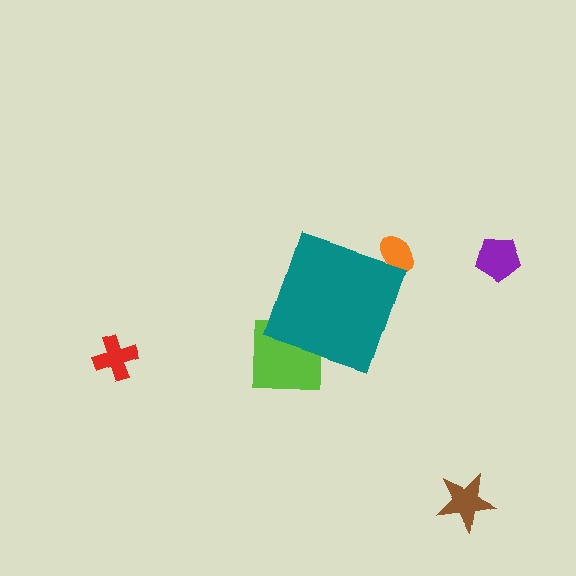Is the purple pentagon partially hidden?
No, the purple pentagon is fully visible.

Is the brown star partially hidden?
No, the brown star is fully visible.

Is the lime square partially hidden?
Yes, the lime square is partially hidden behind the teal diamond.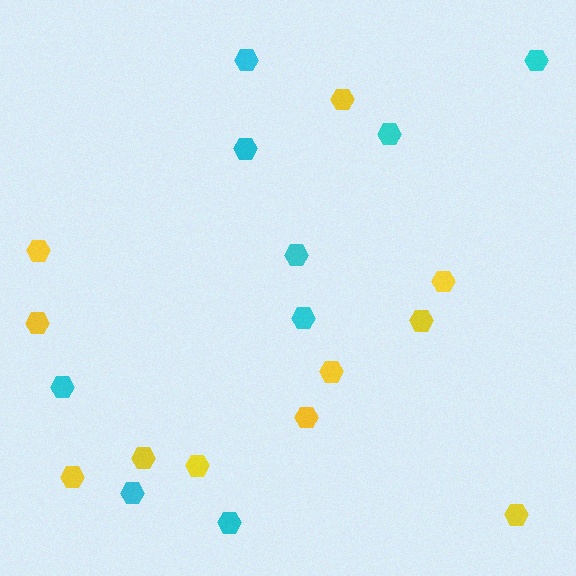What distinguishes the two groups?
There are 2 groups: one group of cyan hexagons (9) and one group of yellow hexagons (11).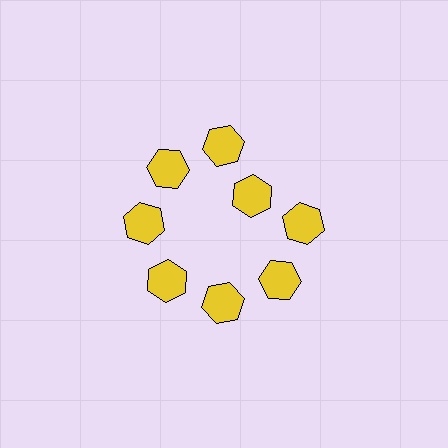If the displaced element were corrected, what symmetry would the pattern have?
It would have 8-fold rotational symmetry — the pattern would map onto itself every 45 degrees.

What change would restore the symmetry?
The symmetry would be restored by moving it outward, back onto the ring so that all 8 hexagons sit at equal angles and equal distance from the center.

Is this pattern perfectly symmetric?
No. The 8 yellow hexagons are arranged in a ring, but one element near the 2 o'clock position is pulled inward toward the center, breaking the 8-fold rotational symmetry.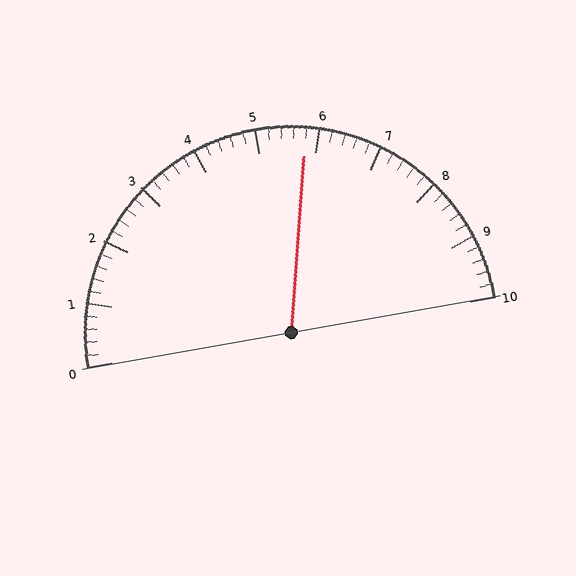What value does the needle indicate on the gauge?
The needle indicates approximately 5.8.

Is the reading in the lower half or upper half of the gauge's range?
The reading is in the upper half of the range (0 to 10).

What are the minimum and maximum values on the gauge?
The gauge ranges from 0 to 10.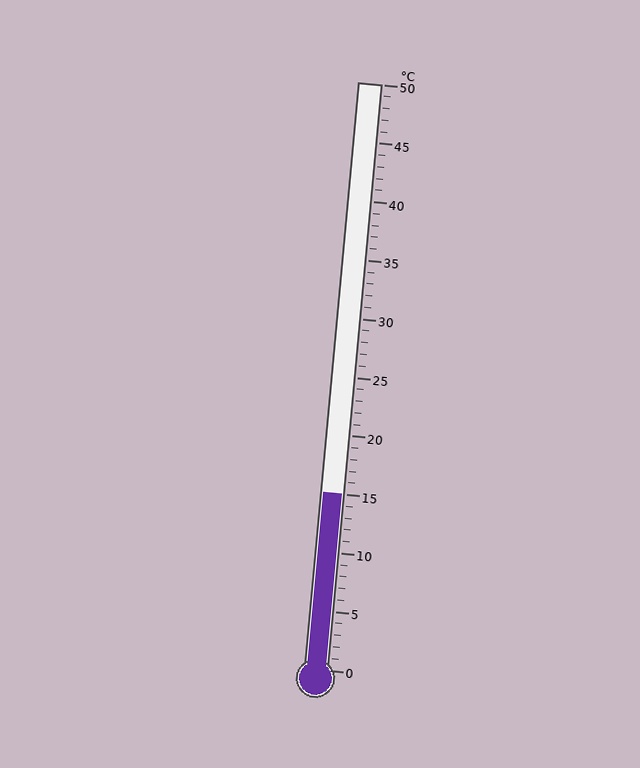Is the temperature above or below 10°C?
The temperature is above 10°C.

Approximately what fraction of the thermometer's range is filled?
The thermometer is filled to approximately 30% of its range.